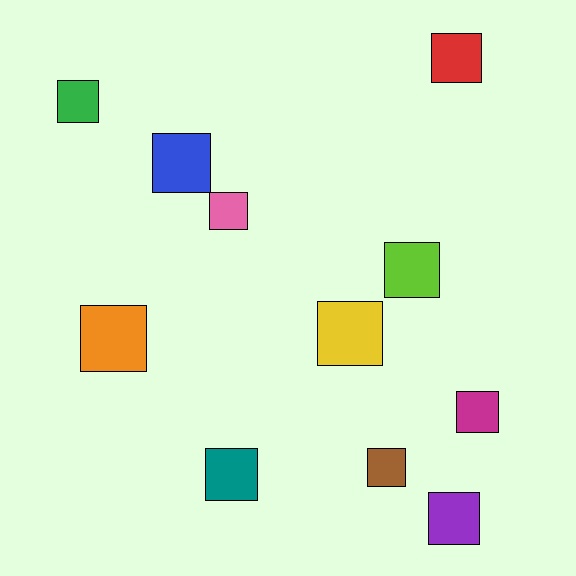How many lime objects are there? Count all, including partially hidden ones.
There is 1 lime object.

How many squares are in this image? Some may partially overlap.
There are 11 squares.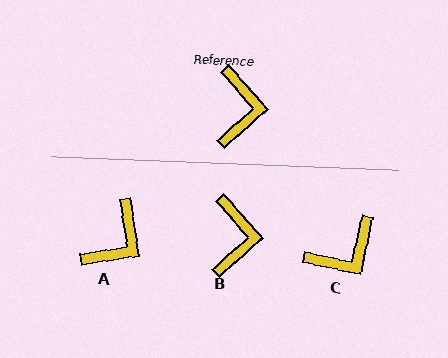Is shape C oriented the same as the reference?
No, it is off by about 54 degrees.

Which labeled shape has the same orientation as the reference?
B.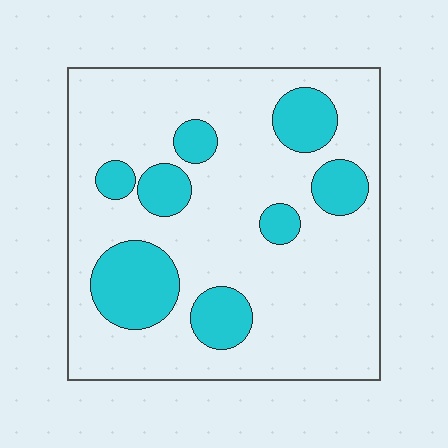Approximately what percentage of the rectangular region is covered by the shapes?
Approximately 20%.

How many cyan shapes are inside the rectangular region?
8.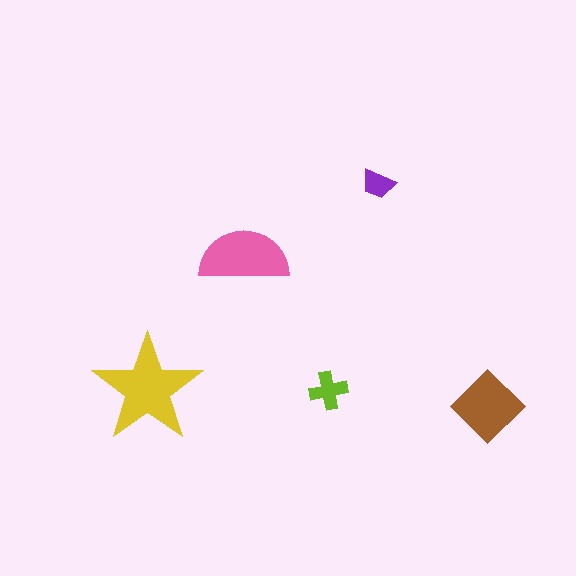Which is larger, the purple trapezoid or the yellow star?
The yellow star.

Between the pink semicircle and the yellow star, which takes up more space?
The yellow star.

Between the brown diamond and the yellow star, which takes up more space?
The yellow star.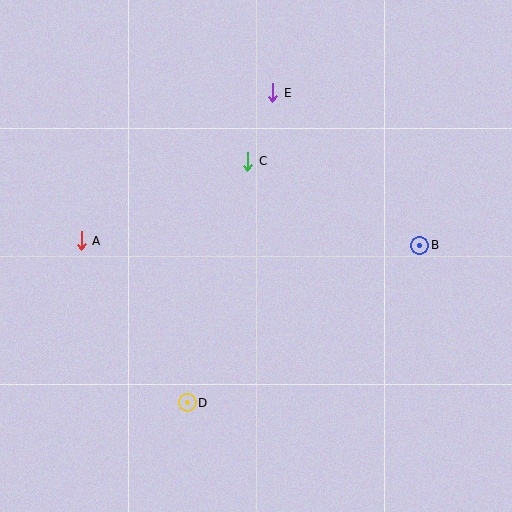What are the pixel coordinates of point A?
Point A is at (81, 241).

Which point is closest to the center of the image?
Point C at (248, 161) is closest to the center.